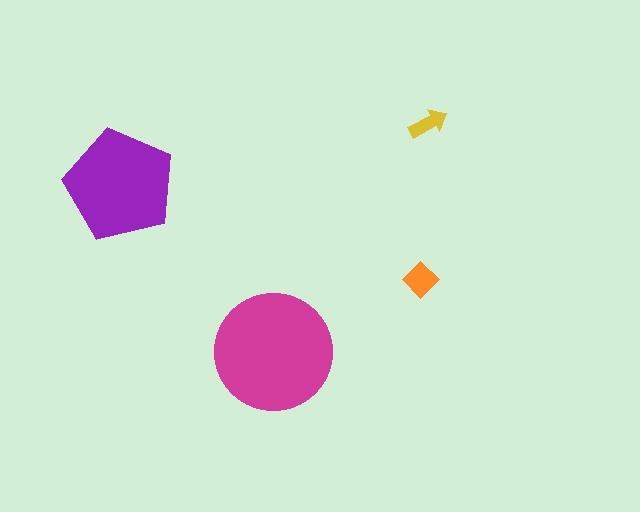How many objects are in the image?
There are 4 objects in the image.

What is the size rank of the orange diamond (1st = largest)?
3rd.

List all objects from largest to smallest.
The magenta circle, the purple pentagon, the orange diamond, the yellow arrow.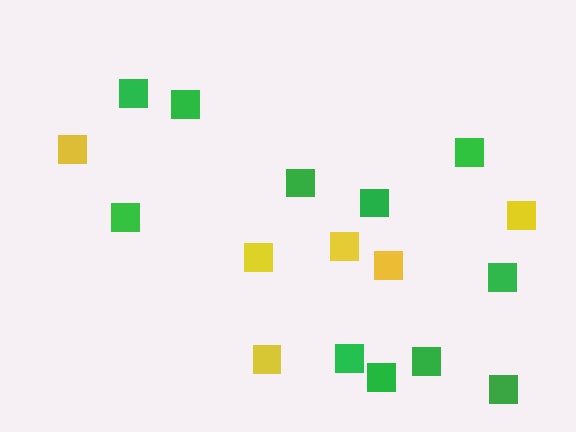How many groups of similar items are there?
There are 2 groups: one group of yellow squares (6) and one group of green squares (11).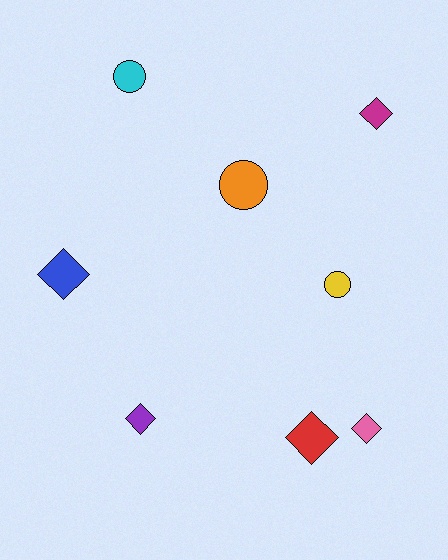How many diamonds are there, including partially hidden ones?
There are 5 diamonds.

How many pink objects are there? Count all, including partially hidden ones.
There is 1 pink object.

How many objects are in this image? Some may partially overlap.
There are 8 objects.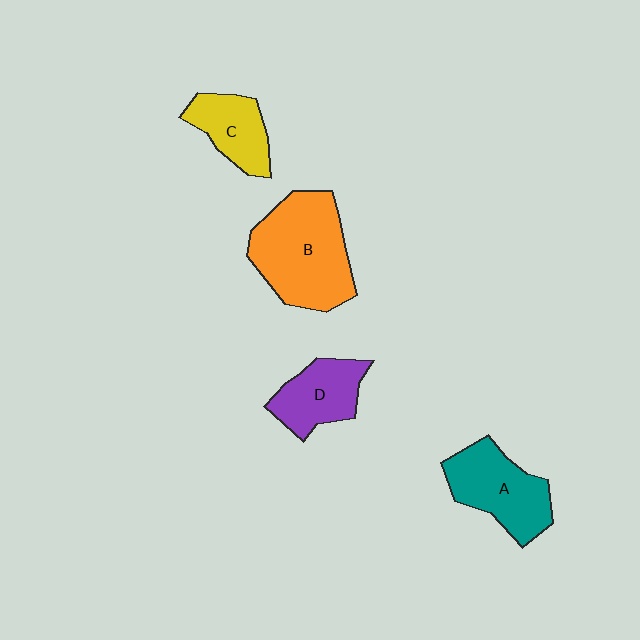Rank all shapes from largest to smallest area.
From largest to smallest: B (orange), A (teal), D (purple), C (yellow).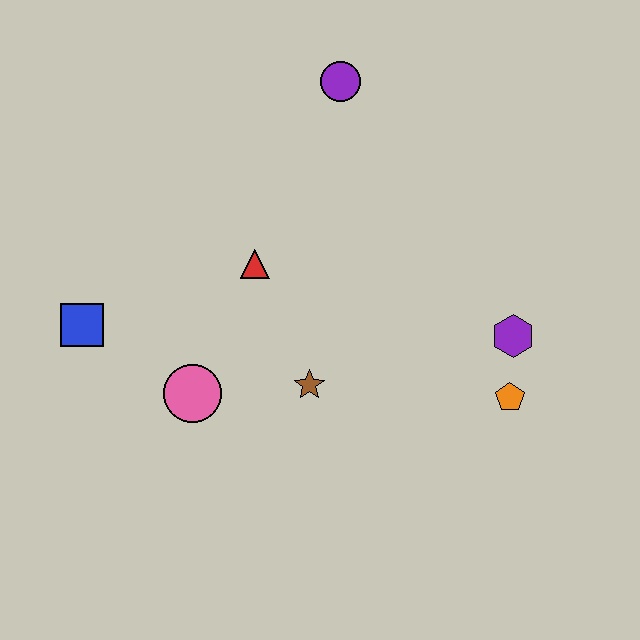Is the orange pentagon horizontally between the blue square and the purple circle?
No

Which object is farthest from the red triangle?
The orange pentagon is farthest from the red triangle.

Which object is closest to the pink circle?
The brown star is closest to the pink circle.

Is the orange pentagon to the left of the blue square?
No